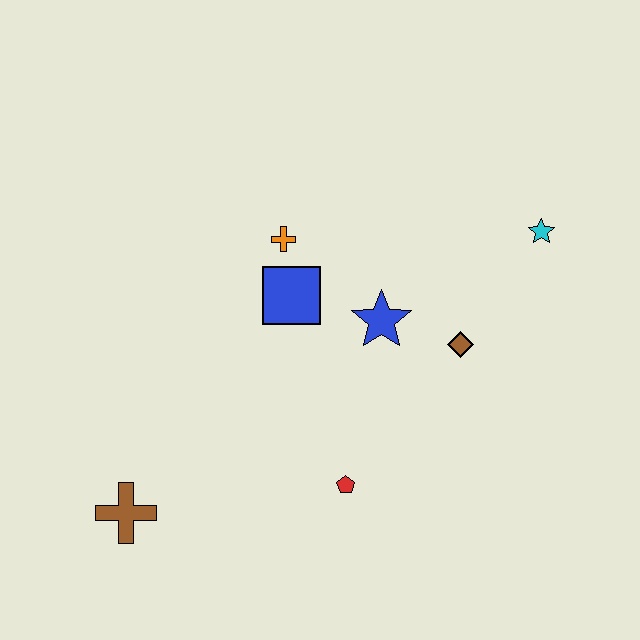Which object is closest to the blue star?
The brown diamond is closest to the blue star.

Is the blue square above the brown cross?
Yes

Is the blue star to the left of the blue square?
No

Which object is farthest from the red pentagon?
The cyan star is farthest from the red pentagon.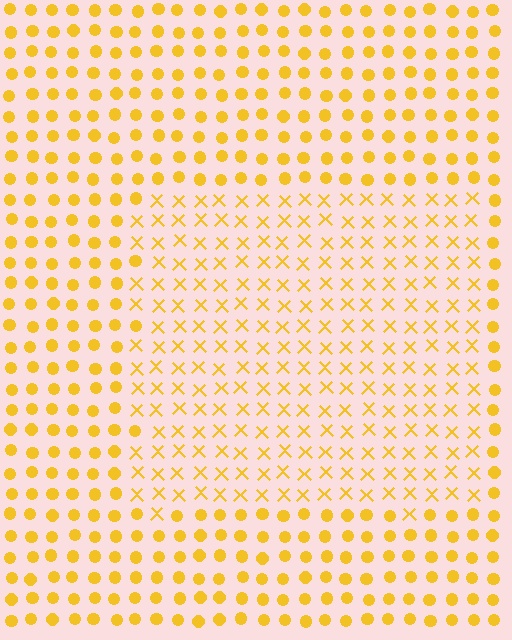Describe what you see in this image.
The image is filled with small yellow elements arranged in a uniform grid. A rectangle-shaped region contains X marks, while the surrounding area contains circles. The boundary is defined purely by the change in element shape.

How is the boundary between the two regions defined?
The boundary is defined by a change in element shape: X marks inside vs. circles outside. All elements share the same color and spacing.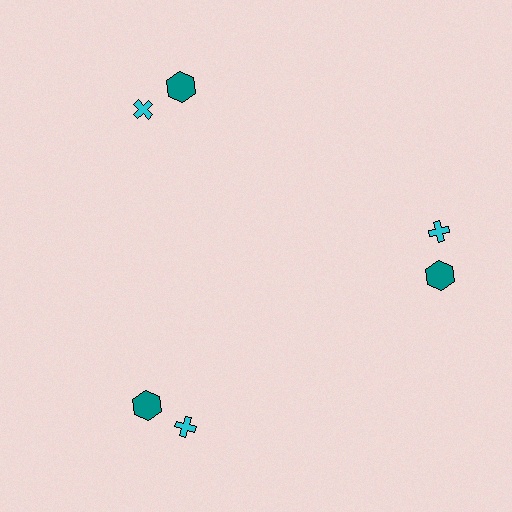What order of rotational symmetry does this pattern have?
This pattern has 3-fold rotational symmetry.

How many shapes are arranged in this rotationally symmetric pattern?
There are 6 shapes, arranged in 3 groups of 2.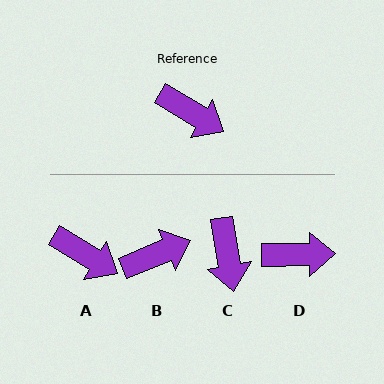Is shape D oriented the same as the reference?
No, it is off by about 32 degrees.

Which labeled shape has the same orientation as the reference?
A.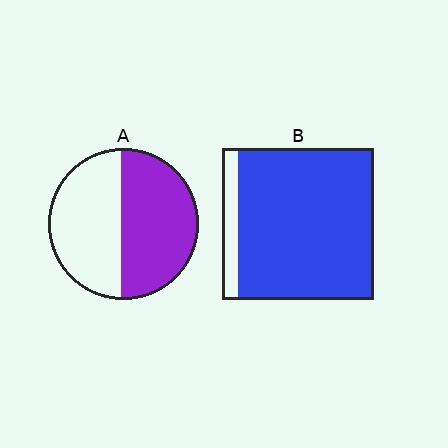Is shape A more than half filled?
Roughly half.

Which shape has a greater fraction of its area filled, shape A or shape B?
Shape B.